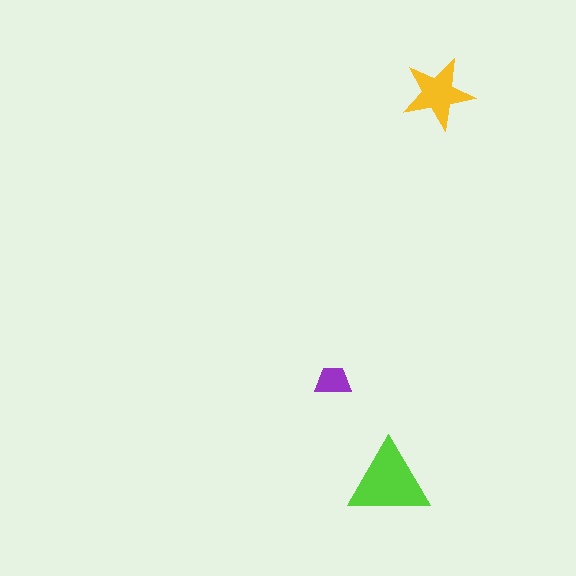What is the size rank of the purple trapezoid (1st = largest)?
3rd.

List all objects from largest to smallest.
The lime triangle, the yellow star, the purple trapezoid.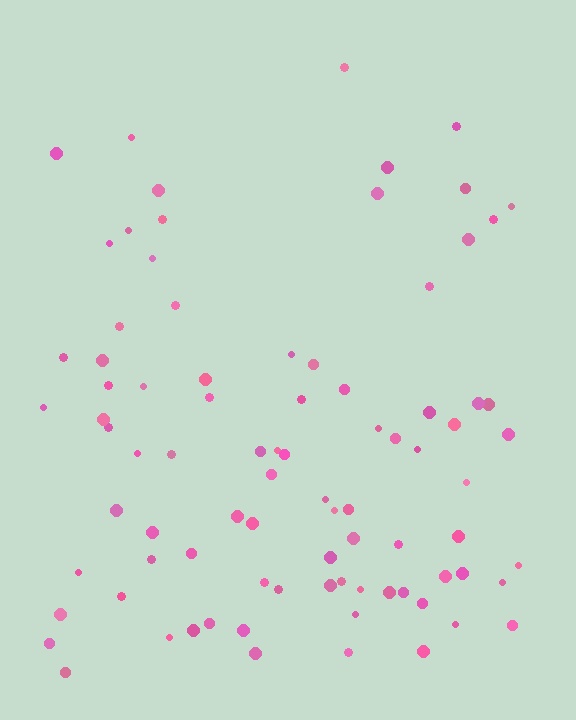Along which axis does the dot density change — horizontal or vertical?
Vertical.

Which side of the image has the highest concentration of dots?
The bottom.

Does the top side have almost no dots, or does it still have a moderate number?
Still a moderate number, just noticeably fewer than the bottom.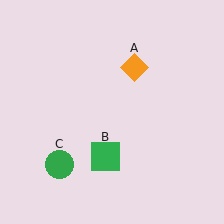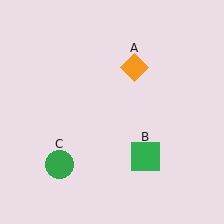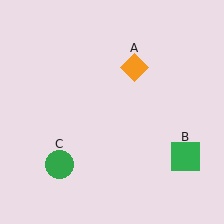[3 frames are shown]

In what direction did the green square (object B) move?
The green square (object B) moved right.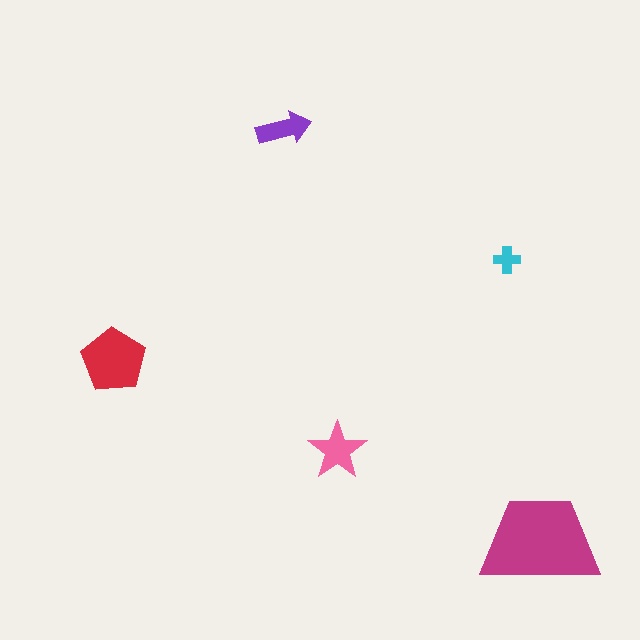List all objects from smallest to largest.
The cyan cross, the purple arrow, the pink star, the red pentagon, the magenta trapezoid.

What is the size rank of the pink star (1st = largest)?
3rd.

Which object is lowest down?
The magenta trapezoid is bottommost.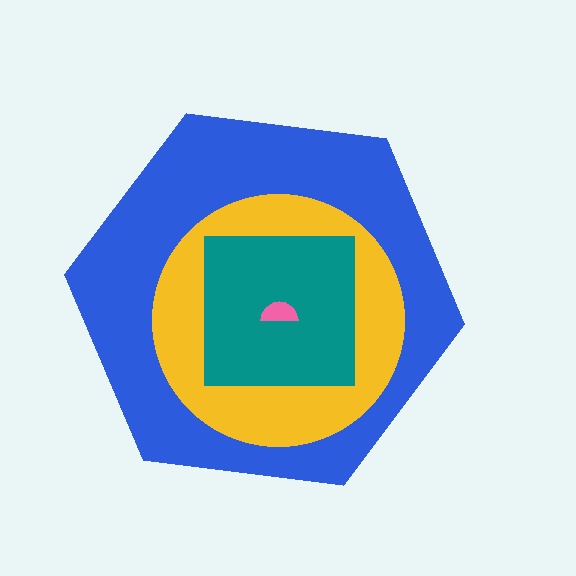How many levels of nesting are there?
4.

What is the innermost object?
The pink semicircle.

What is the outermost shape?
The blue hexagon.